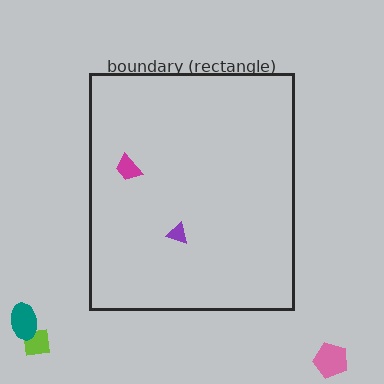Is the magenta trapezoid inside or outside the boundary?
Inside.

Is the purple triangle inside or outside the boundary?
Inside.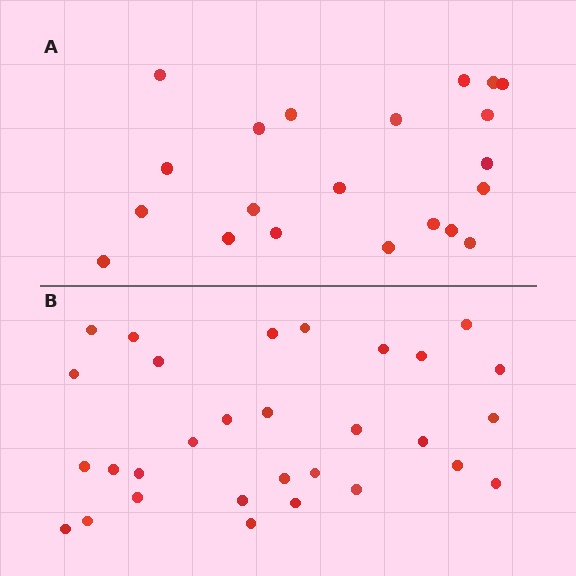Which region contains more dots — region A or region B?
Region B (the bottom region) has more dots.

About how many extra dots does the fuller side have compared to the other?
Region B has roughly 8 or so more dots than region A.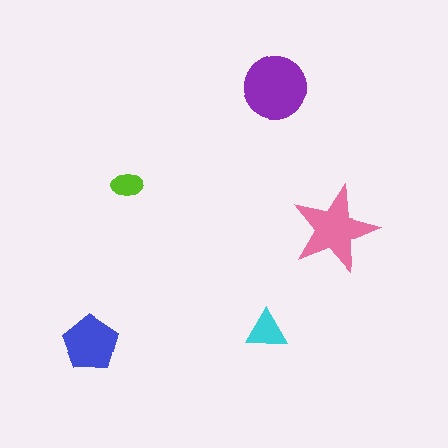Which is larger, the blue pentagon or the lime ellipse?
The blue pentagon.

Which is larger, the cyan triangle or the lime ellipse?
The cyan triangle.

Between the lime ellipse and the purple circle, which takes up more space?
The purple circle.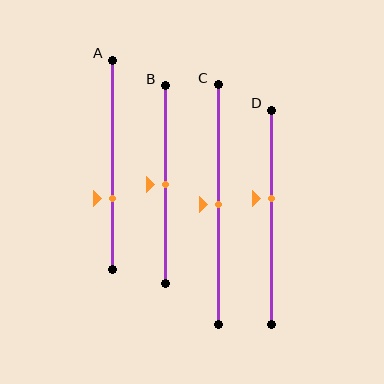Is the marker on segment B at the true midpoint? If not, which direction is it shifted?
Yes, the marker on segment B is at the true midpoint.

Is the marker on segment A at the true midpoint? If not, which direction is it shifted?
No, the marker on segment A is shifted downward by about 16% of the segment length.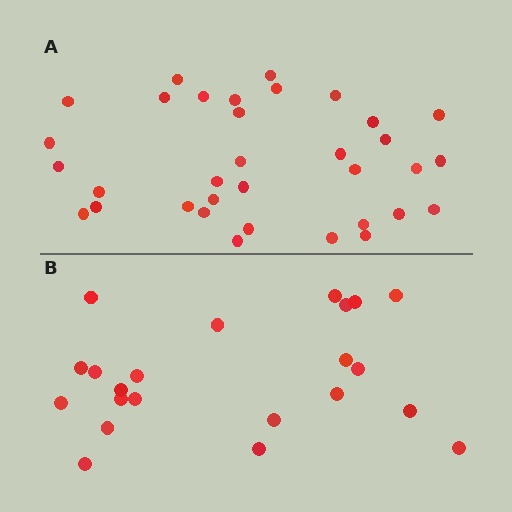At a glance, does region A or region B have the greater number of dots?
Region A (the top region) has more dots.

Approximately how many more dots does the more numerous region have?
Region A has roughly 12 or so more dots than region B.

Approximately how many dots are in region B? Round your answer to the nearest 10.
About 20 dots. (The exact count is 22, which rounds to 20.)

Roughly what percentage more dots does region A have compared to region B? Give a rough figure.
About 55% more.